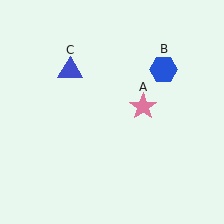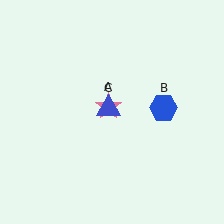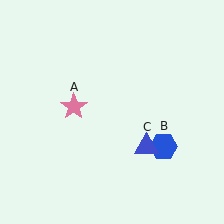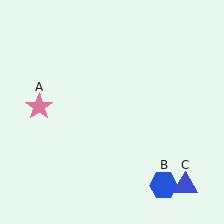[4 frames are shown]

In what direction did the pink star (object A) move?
The pink star (object A) moved left.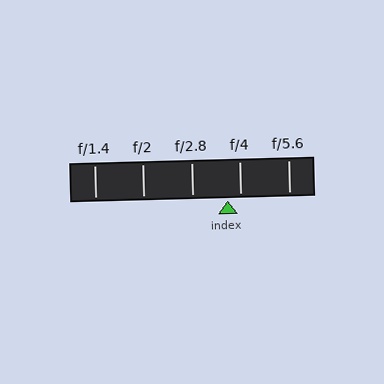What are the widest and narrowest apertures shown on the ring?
The widest aperture shown is f/1.4 and the narrowest is f/5.6.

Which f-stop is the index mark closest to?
The index mark is closest to f/4.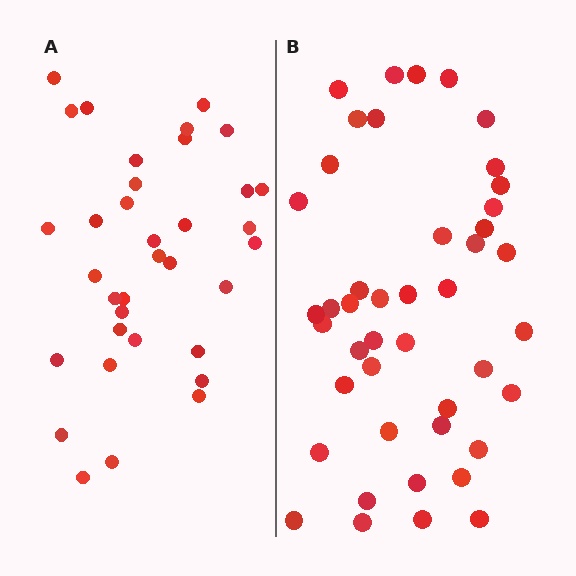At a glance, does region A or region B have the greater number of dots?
Region B (the right region) has more dots.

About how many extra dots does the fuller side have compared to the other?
Region B has roughly 8 or so more dots than region A.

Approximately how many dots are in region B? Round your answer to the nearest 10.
About 40 dots. (The exact count is 44, which rounds to 40.)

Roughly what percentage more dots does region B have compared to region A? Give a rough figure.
About 25% more.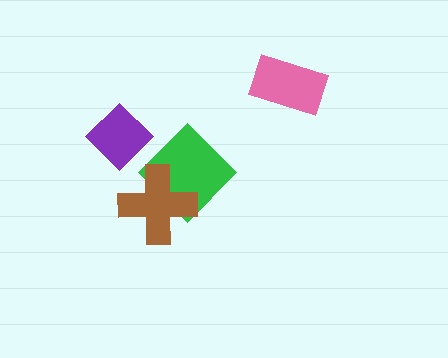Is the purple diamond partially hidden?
No, no other shape covers it.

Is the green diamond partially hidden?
Yes, it is partially covered by another shape.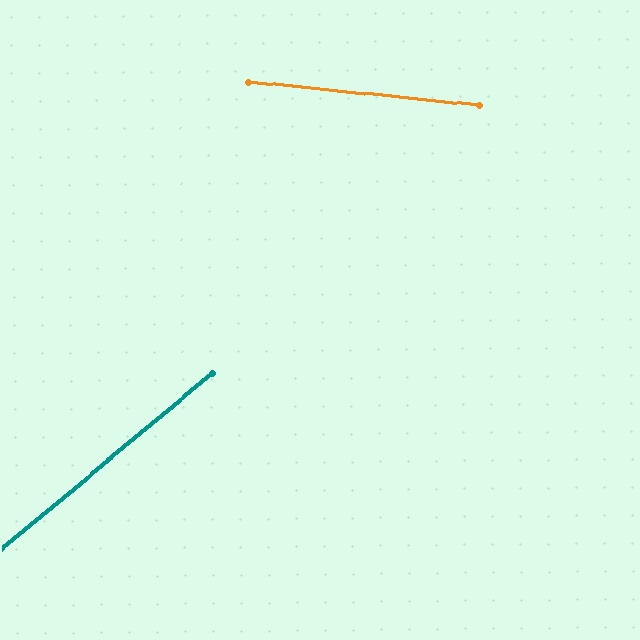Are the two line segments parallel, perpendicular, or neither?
Neither parallel nor perpendicular — they differ by about 46°.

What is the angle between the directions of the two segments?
Approximately 46 degrees.